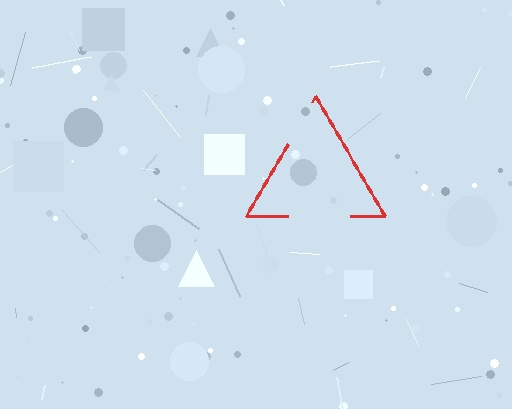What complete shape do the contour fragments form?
The contour fragments form a triangle.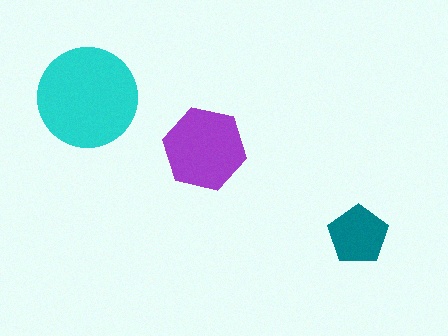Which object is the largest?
The cyan circle.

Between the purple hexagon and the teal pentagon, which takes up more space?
The purple hexagon.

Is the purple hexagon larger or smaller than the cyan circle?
Smaller.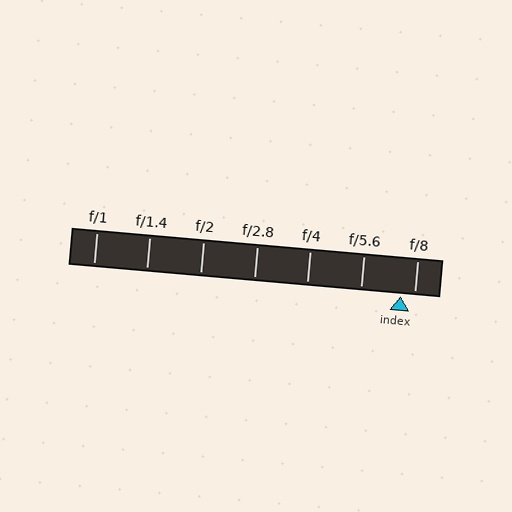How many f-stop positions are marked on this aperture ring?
There are 7 f-stop positions marked.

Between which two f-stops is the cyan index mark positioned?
The index mark is between f/5.6 and f/8.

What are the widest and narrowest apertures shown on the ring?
The widest aperture shown is f/1 and the narrowest is f/8.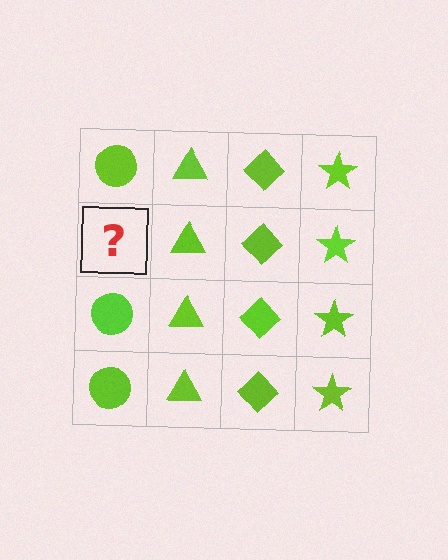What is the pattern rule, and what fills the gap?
The rule is that each column has a consistent shape. The gap should be filled with a lime circle.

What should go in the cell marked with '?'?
The missing cell should contain a lime circle.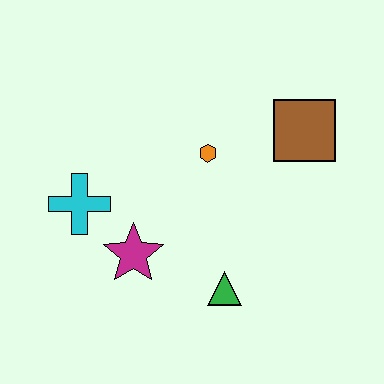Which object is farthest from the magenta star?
The brown square is farthest from the magenta star.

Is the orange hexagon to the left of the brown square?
Yes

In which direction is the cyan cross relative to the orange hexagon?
The cyan cross is to the left of the orange hexagon.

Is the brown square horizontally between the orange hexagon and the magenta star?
No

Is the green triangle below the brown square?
Yes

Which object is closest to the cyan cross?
The magenta star is closest to the cyan cross.